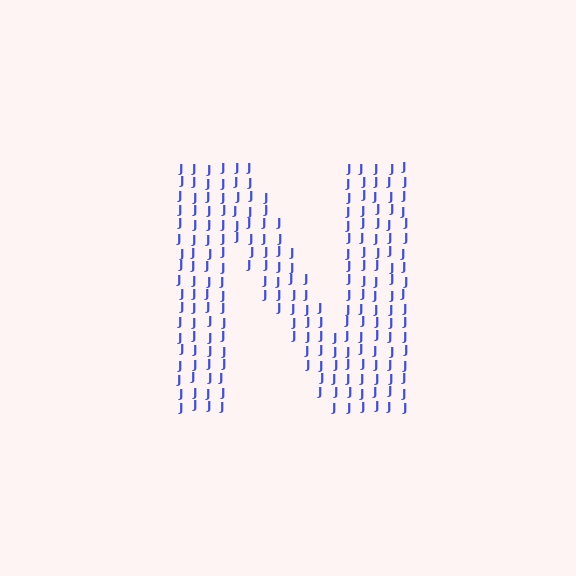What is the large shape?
The large shape is the letter N.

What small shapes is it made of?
It is made of small letter J's.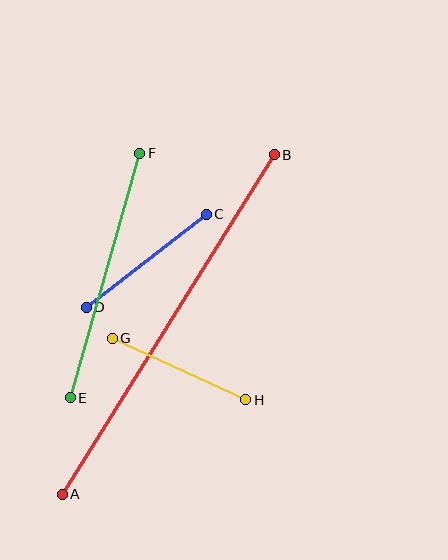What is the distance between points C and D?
The distance is approximately 152 pixels.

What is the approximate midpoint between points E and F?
The midpoint is at approximately (105, 276) pixels.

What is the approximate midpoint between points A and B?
The midpoint is at approximately (168, 325) pixels.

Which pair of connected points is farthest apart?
Points A and B are farthest apart.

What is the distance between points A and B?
The distance is approximately 400 pixels.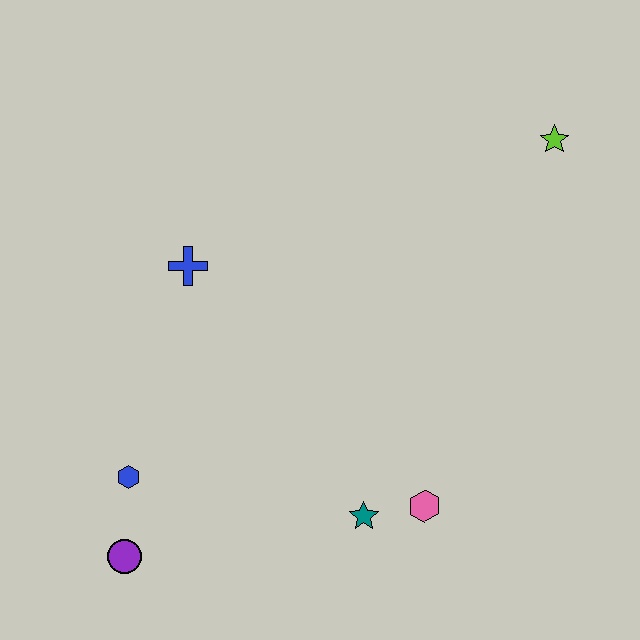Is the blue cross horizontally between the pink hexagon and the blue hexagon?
Yes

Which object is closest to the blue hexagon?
The purple circle is closest to the blue hexagon.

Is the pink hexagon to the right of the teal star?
Yes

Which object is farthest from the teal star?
The lime star is farthest from the teal star.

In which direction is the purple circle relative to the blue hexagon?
The purple circle is below the blue hexagon.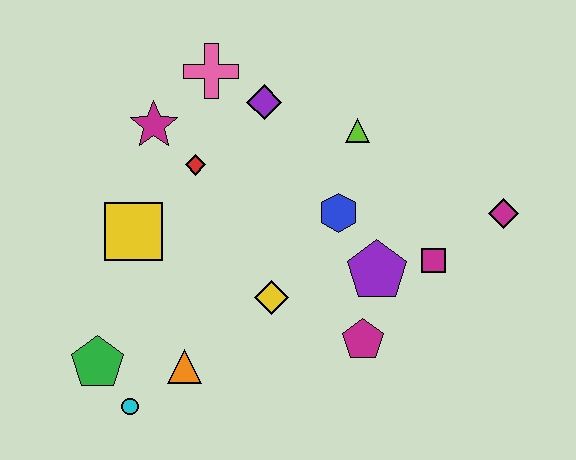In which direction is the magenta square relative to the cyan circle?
The magenta square is to the right of the cyan circle.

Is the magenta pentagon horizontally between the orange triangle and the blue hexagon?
No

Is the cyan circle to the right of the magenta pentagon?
No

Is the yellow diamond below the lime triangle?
Yes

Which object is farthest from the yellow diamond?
The magenta diamond is farthest from the yellow diamond.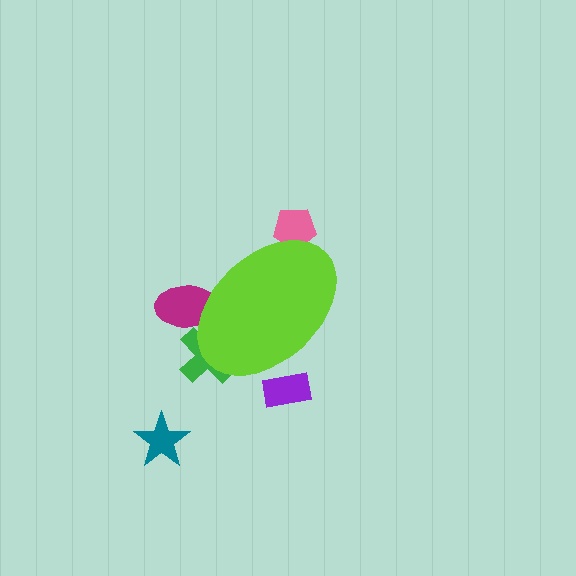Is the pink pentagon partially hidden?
Yes, the pink pentagon is partially hidden behind the lime ellipse.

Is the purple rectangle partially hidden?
Yes, the purple rectangle is partially hidden behind the lime ellipse.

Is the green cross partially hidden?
Yes, the green cross is partially hidden behind the lime ellipse.